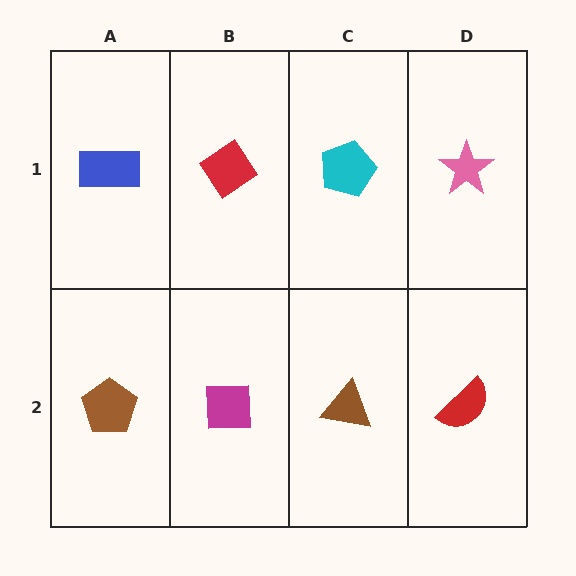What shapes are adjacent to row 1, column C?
A brown triangle (row 2, column C), a red diamond (row 1, column B), a pink star (row 1, column D).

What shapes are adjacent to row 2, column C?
A cyan pentagon (row 1, column C), a magenta square (row 2, column B), a red semicircle (row 2, column D).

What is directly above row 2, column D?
A pink star.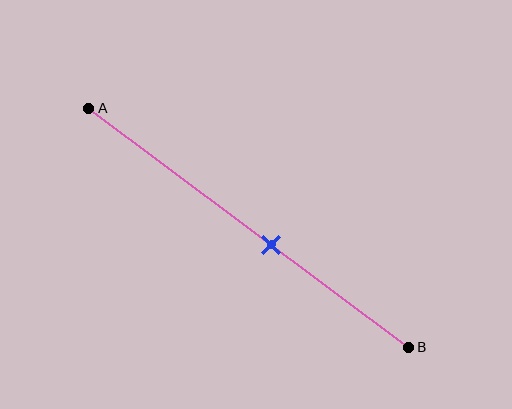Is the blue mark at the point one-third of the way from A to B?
No, the mark is at about 55% from A, not at the 33% one-third point.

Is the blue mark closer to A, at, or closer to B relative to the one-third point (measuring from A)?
The blue mark is closer to point B than the one-third point of segment AB.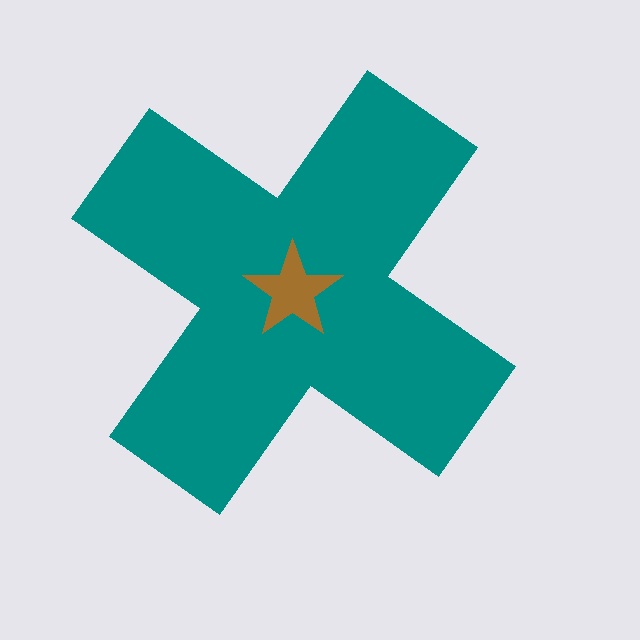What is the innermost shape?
The brown star.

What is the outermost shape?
The teal cross.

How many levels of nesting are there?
2.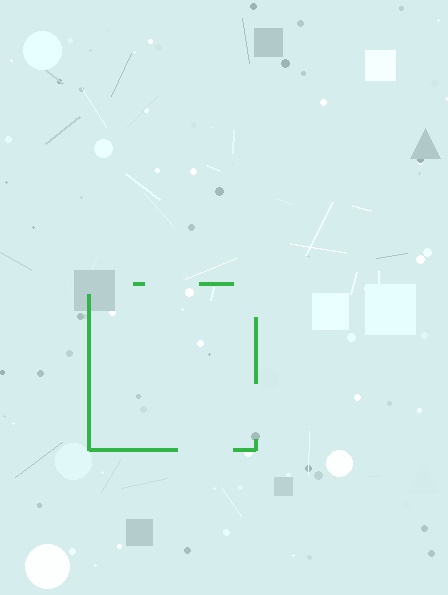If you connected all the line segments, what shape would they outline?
They would outline a square.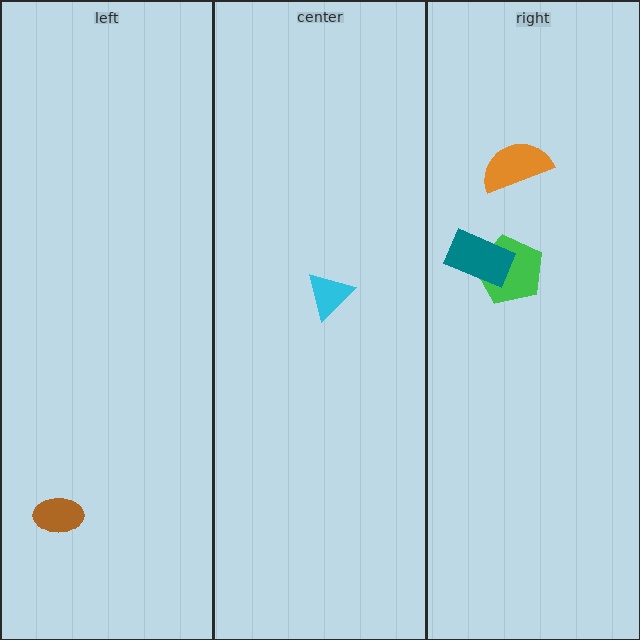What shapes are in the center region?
The cyan triangle.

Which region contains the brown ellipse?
The left region.